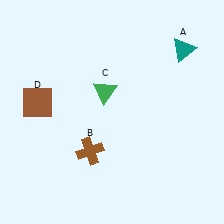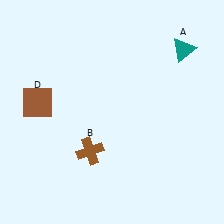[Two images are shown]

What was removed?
The green triangle (C) was removed in Image 2.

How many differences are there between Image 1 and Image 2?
There is 1 difference between the two images.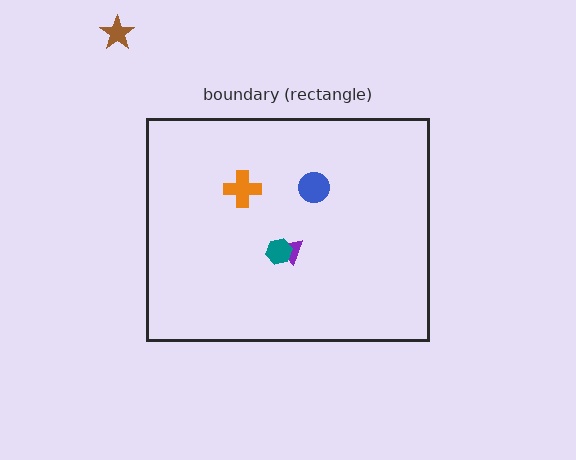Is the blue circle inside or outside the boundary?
Inside.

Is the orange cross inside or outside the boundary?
Inside.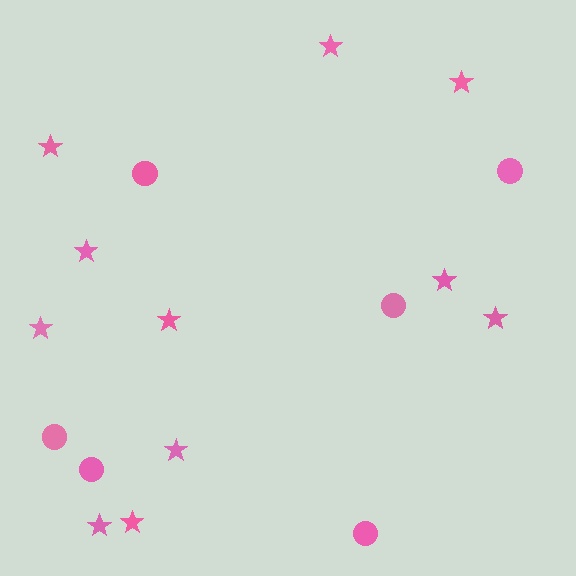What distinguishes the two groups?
There are 2 groups: one group of stars (11) and one group of circles (6).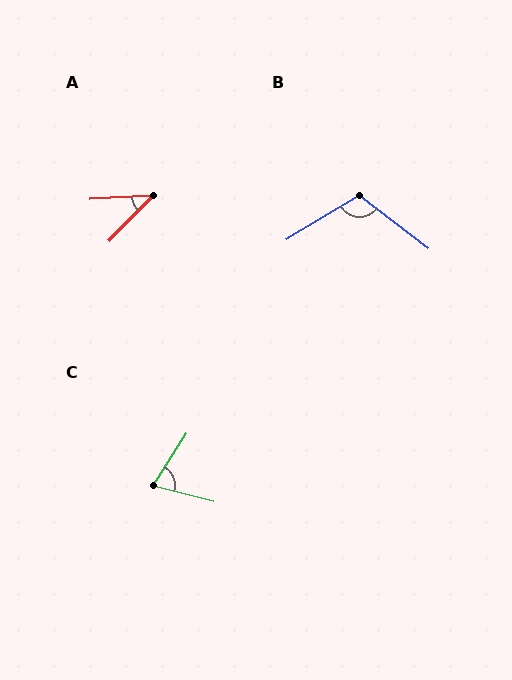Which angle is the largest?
B, at approximately 111 degrees.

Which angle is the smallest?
A, at approximately 43 degrees.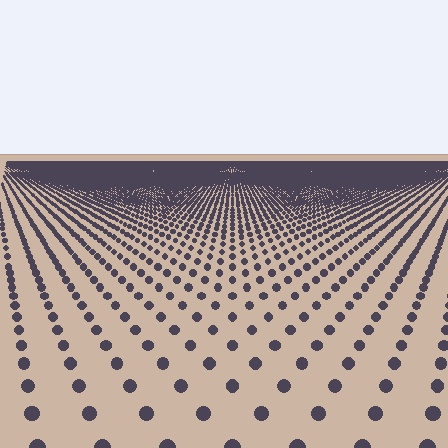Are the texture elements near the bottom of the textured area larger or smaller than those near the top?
Larger. Near the bottom, elements are closer to the viewer and appear at a bigger on-screen size.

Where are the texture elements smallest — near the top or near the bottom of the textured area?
Near the top.